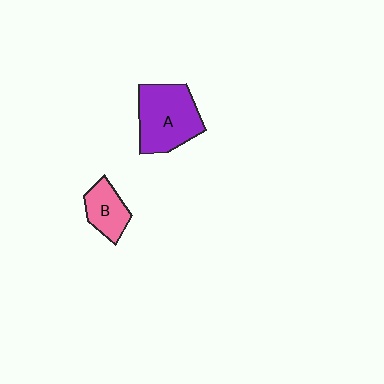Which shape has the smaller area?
Shape B (pink).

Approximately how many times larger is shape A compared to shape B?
Approximately 1.9 times.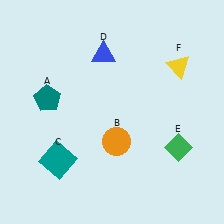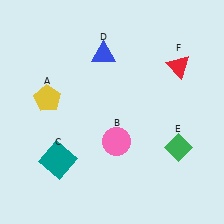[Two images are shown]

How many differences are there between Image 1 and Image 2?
There are 3 differences between the two images.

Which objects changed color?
A changed from teal to yellow. B changed from orange to pink. F changed from yellow to red.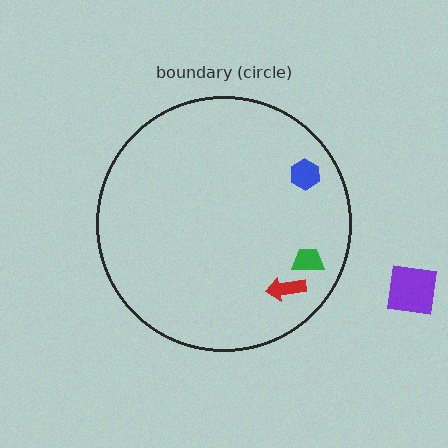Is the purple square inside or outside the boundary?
Outside.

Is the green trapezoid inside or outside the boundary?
Inside.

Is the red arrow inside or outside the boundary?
Inside.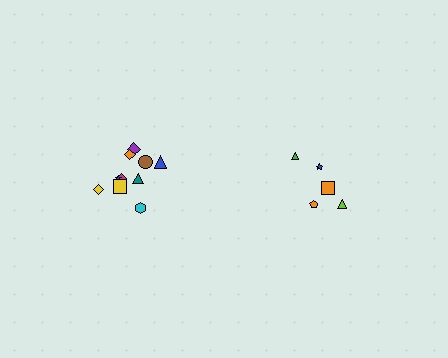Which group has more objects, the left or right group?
The left group.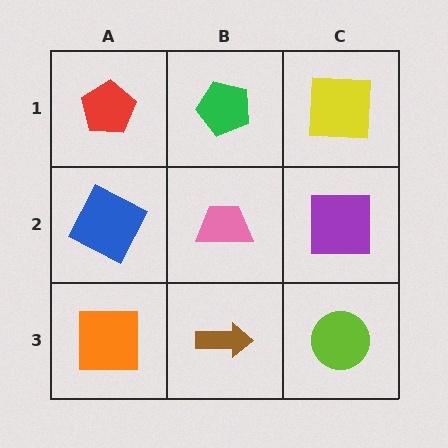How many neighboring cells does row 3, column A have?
2.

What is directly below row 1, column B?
A pink trapezoid.